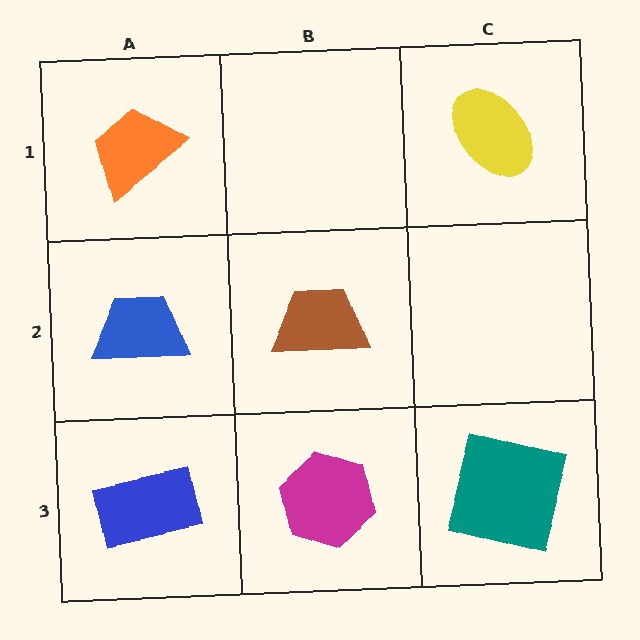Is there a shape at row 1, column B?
No, that cell is empty.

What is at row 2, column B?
A brown trapezoid.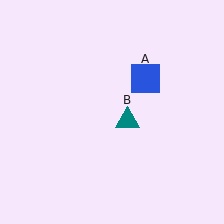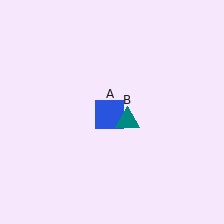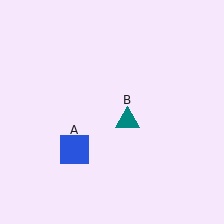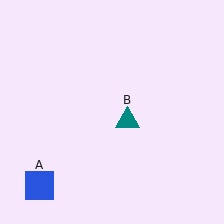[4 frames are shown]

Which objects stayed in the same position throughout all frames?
Teal triangle (object B) remained stationary.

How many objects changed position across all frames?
1 object changed position: blue square (object A).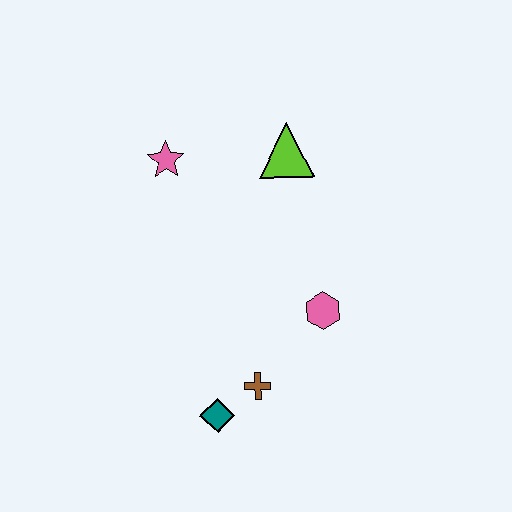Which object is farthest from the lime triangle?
The teal diamond is farthest from the lime triangle.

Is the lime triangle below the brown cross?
No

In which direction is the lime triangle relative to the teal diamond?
The lime triangle is above the teal diamond.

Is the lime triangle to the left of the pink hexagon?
Yes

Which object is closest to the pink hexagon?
The brown cross is closest to the pink hexagon.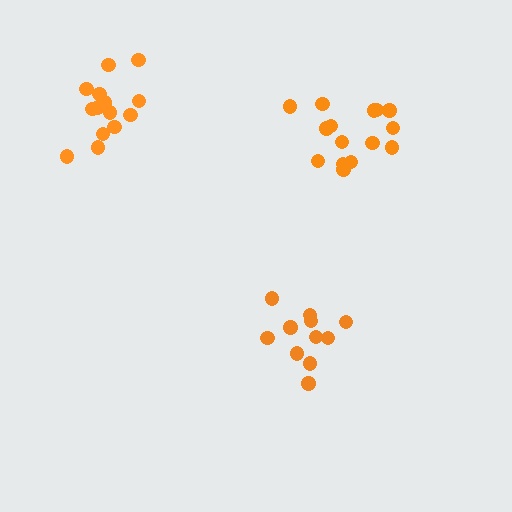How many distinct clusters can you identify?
There are 3 distinct clusters.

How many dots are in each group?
Group 1: 14 dots, Group 2: 15 dots, Group 3: 11 dots (40 total).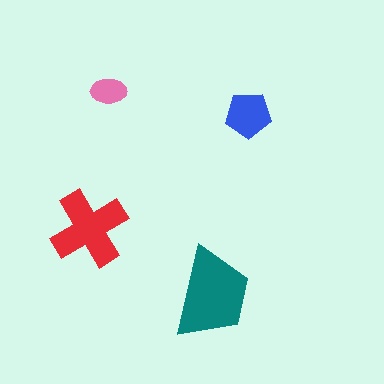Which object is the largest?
The teal trapezoid.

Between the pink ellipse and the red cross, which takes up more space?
The red cross.